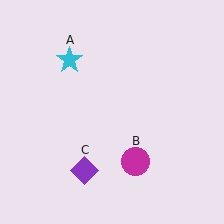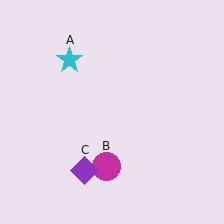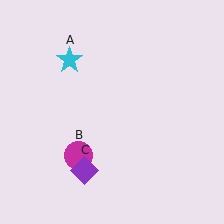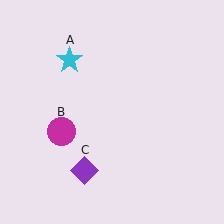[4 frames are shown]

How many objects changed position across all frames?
1 object changed position: magenta circle (object B).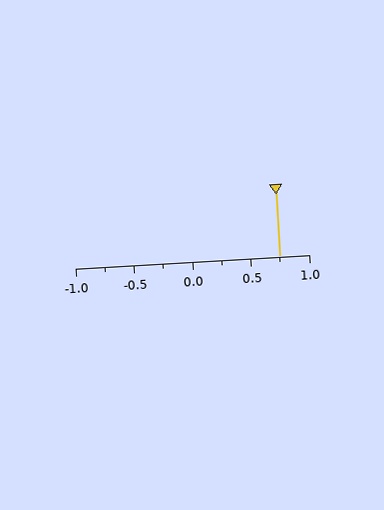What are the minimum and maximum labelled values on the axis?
The axis runs from -1.0 to 1.0.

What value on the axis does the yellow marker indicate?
The marker indicates approximately 0.75.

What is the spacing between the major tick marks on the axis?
The major ticks are spaced 0.5 apart.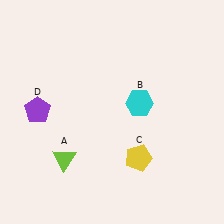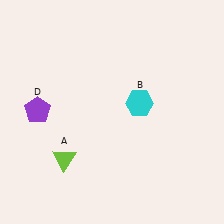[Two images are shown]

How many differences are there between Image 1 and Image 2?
There is 1 difference between the two images.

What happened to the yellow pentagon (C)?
The yellow pentagon (C) was removed in Image 2. It was in the bottom-right area of Image 1.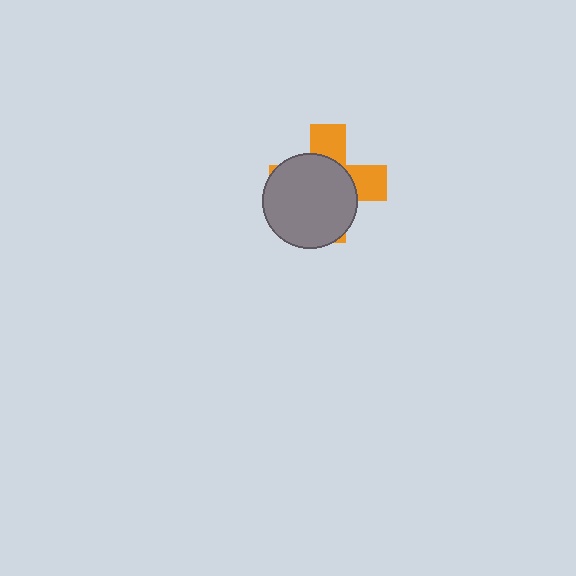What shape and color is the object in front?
The object in front is a gray circle.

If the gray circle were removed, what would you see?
You would see the complete orange cross.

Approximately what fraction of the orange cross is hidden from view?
Roughly 65% of the orange cross is hidden behind the gray circle.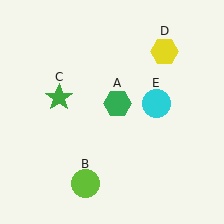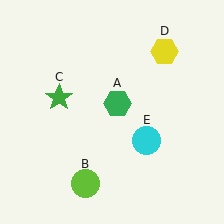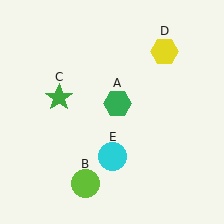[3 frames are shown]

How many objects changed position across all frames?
1 object changed position: cyan circle (object E).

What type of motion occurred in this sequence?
The cyan circle (object E) rotated clockwise around the center of the scene.